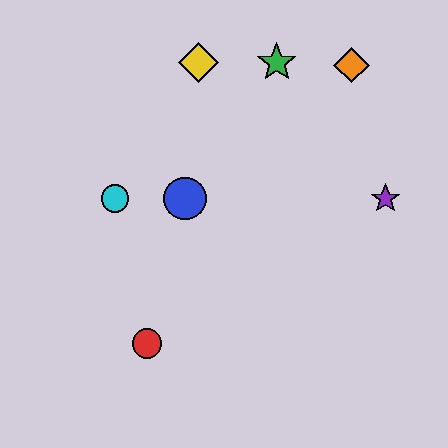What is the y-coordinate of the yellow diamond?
The yellow diamond is at y≈63.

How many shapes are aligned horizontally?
3 shapes (the blue circle, the purple star, the cyan circle) are aligned horizontally.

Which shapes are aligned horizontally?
The blue circle, the purple star, the cyan circle are aligned horizontally.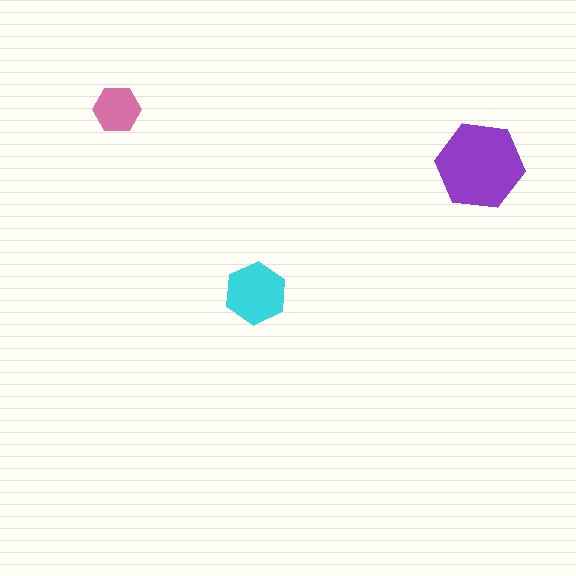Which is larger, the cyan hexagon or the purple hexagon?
The purple one.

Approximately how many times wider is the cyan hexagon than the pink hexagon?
About 1.5 times wider.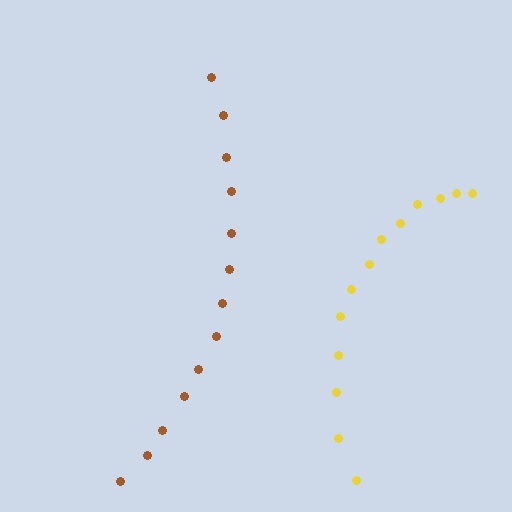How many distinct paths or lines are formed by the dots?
There are 2 distinct paths.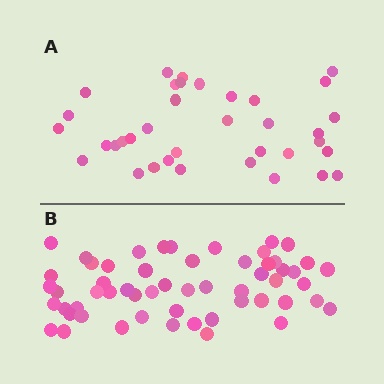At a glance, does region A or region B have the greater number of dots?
Region B (the bottom region) has more dots.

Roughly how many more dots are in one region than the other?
Region B has approximately 20 more dots than region A.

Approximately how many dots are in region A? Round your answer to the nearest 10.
About 40 dots. (The exact count is 36, which rounds to 40.)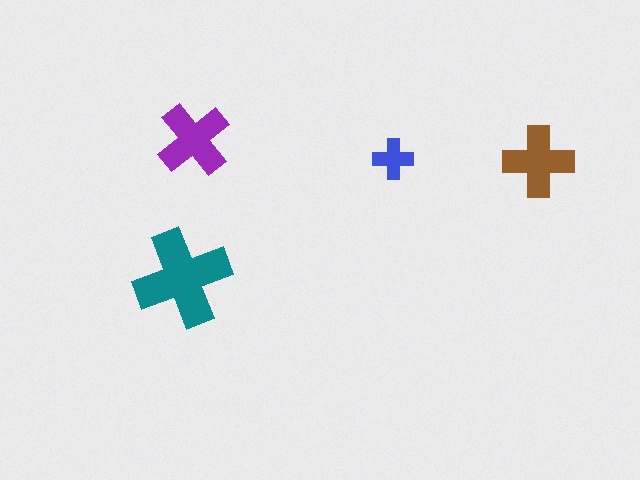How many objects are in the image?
There are 4 objects in the image.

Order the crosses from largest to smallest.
the teal one, the purple one, the brown one, the blue one.